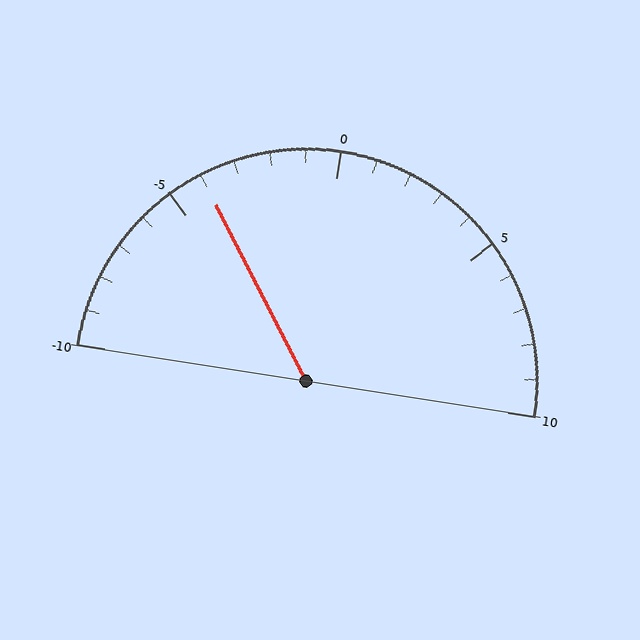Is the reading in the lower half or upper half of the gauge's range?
The reading is in the lower half of the range (-10 to 10).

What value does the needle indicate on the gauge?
The needle indicates approximately -4.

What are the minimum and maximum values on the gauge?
The gauge ranges from -10 to 10.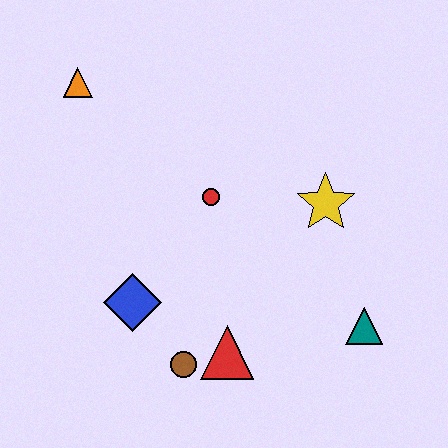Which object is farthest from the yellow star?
The orange triangle is farthest from the yellow star.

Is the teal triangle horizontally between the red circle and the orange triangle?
No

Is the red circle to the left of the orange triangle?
No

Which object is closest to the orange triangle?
The red circle is closest to the orange triangle.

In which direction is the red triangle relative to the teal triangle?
The red triangle is to the left of the teal triangle.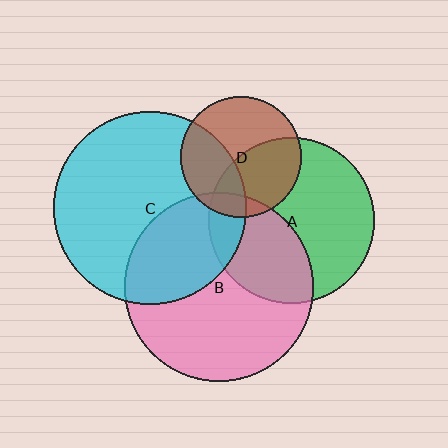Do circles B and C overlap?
Yes.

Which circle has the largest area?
Circle C (cyan).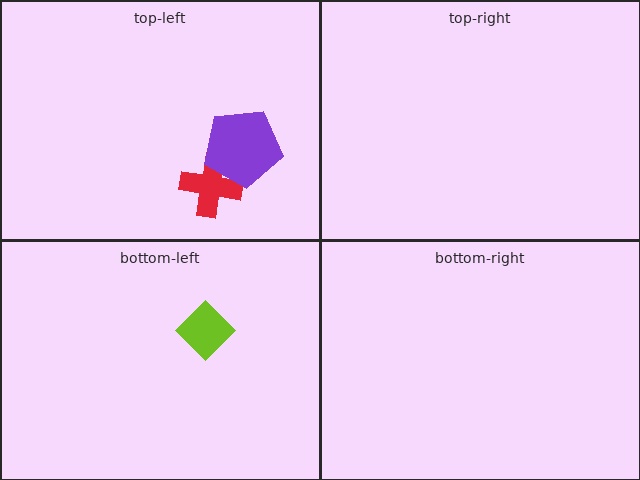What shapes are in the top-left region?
The red cross, the purple pentagon.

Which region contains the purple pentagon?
The top-left region.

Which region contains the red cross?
The top-left region.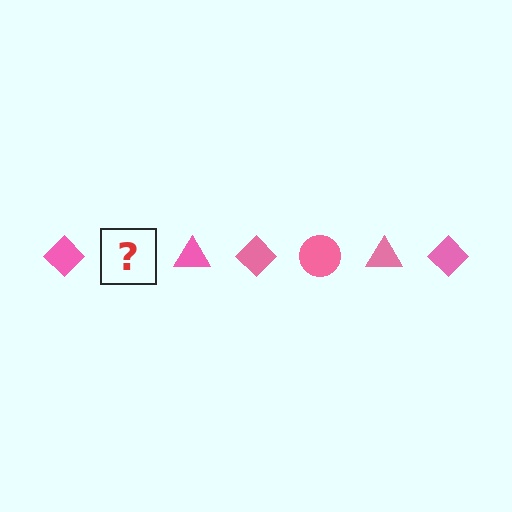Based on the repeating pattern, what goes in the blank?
The blank should be a pink circle.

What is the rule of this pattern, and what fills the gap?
The rule is that the pattern cycles through diamond, circle, triangle shapes in pink. The gap should be filled with a pink circle.